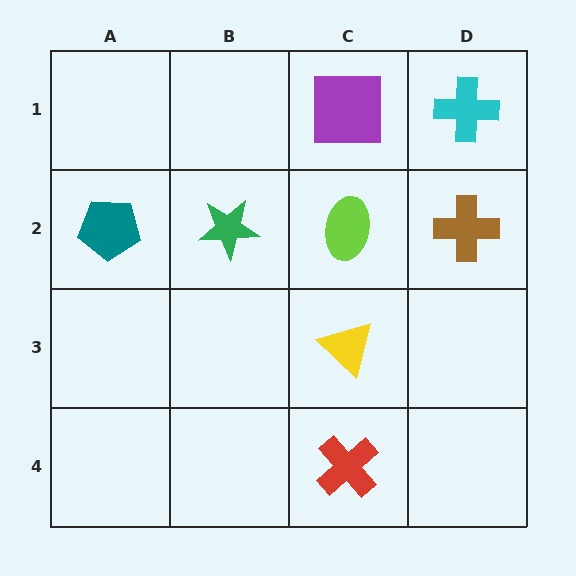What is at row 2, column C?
A lime ellipse.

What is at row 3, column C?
A yellow triangle.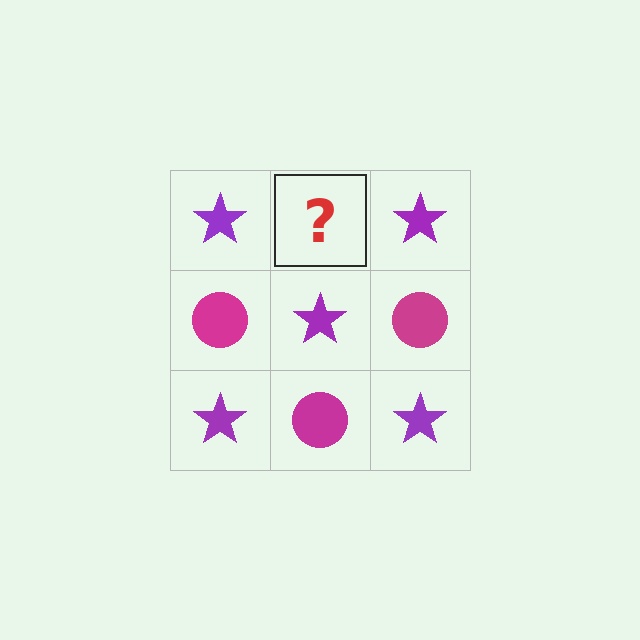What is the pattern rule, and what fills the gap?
The rule is that it alternates purple star and magenta circle in a checkerboard pattern. The gap should be filled with a magenta circle.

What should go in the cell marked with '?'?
The missing cell should contain a magenta circle.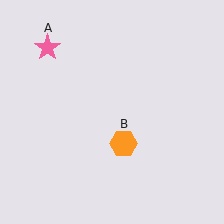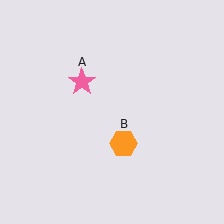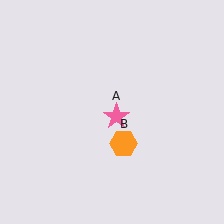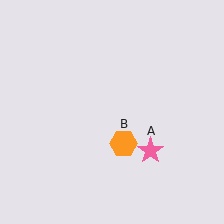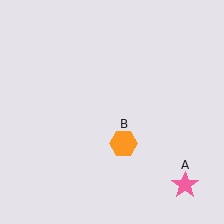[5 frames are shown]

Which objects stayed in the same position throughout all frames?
Orange hexagon (object B) remained stationary.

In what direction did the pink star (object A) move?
The pink star (object A) moved down and to the right.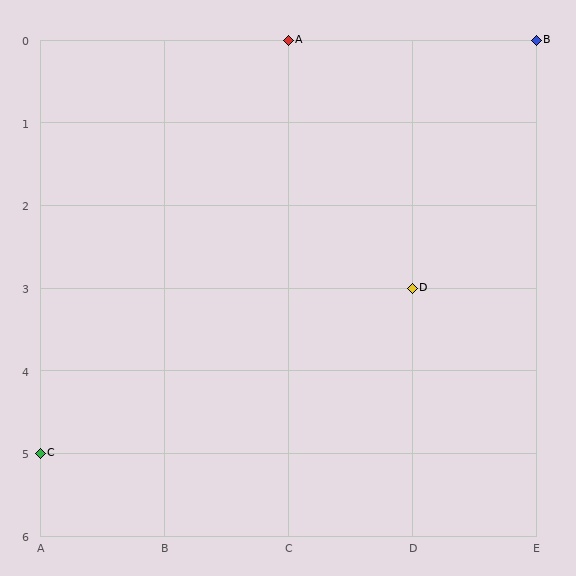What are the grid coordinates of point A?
Point A is at grid coordinates (C, 0).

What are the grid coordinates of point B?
Point B is at grid coordinates (E, 0).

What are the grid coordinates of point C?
Point C is at grid coordinates (A, 5).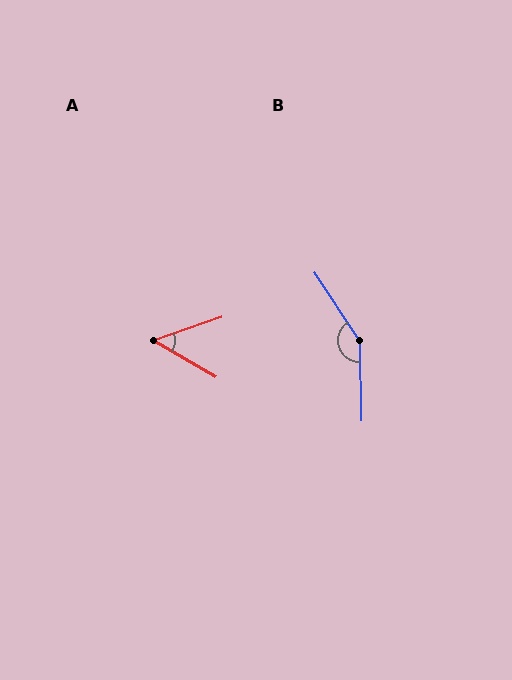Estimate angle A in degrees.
Approximately 49 degrees.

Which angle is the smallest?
A, at approximately 49 degrees.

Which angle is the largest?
B, at approximately 148 degrees.